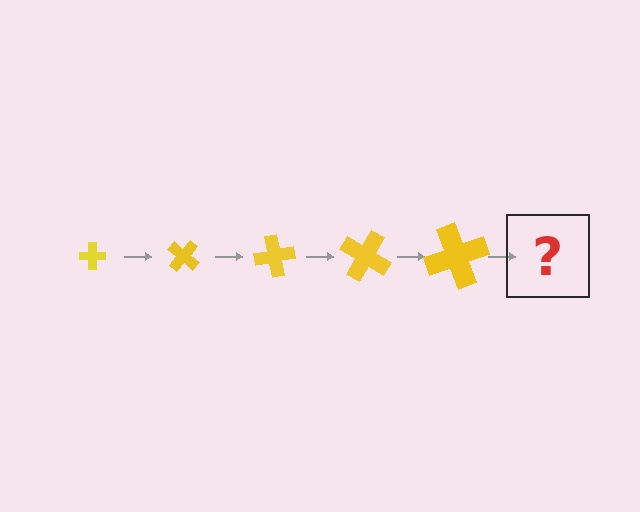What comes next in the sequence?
The next element should be a cross, larger than the previous one and rotated 200 degrees from the start.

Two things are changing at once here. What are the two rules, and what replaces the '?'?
The two rules are that the cross grows larger each step and it rotates 40 degrees each step. The '?' should be a cross, larger than the previous one and rotated 200 degrees from the start.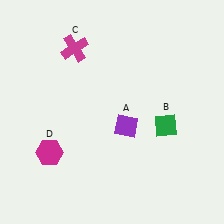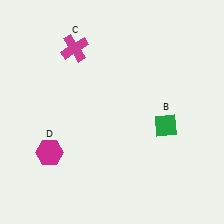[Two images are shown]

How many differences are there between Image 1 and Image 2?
There is 1 difference between the two images.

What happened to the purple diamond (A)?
The purple diamond (A) was removed in Image 2. It was in the bottom-right area of Image 1.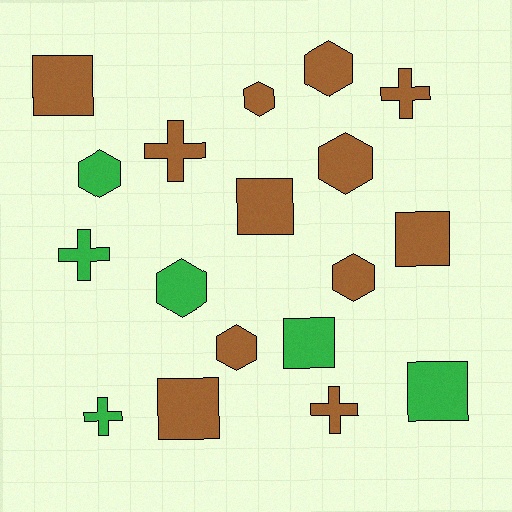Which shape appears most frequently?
Hexagon, with 7 objects.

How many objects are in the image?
There are 18 objects.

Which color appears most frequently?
Brown, with 12 objects.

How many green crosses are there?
There are 2 green crosses.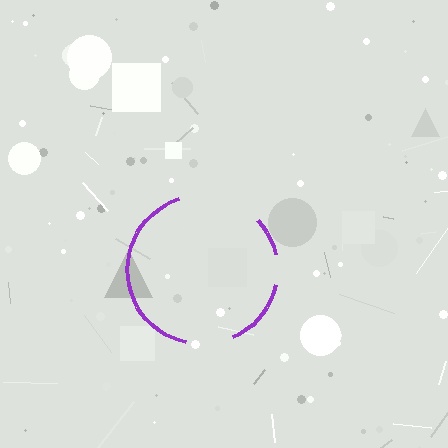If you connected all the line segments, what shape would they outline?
They would outline a circle.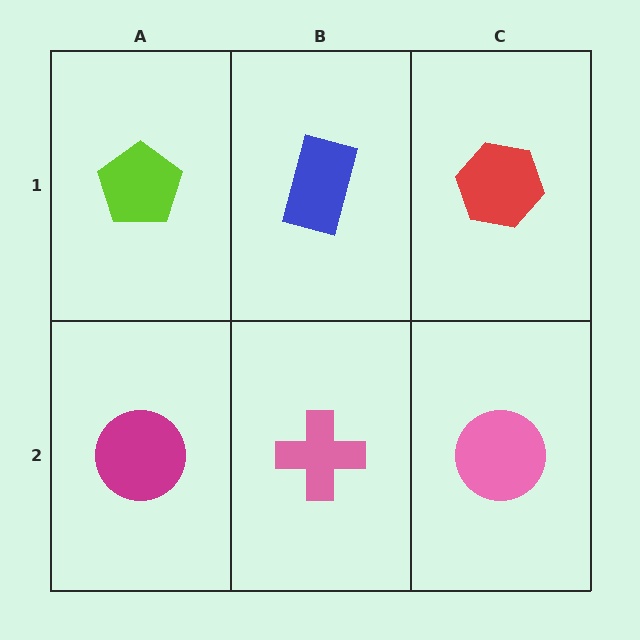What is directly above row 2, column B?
A blue rectangle.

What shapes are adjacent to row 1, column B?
A pink cross (row 2, column B), a lime pentagon (row 1, column A), a red hexagon (row 1, column C).